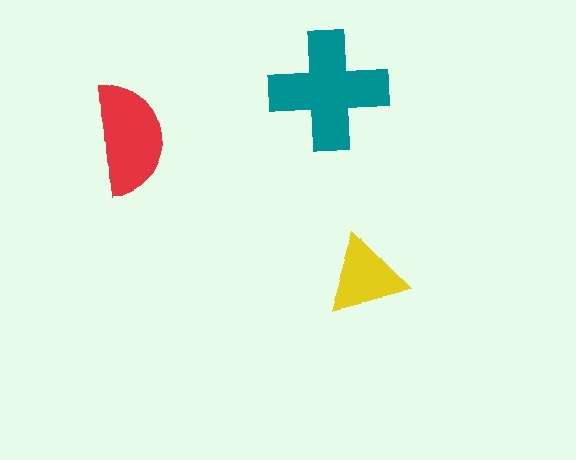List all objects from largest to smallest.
The teal cross, the red semicircle, the yellow triangle.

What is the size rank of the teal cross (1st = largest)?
1st.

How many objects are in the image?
There are 3 objects in the image.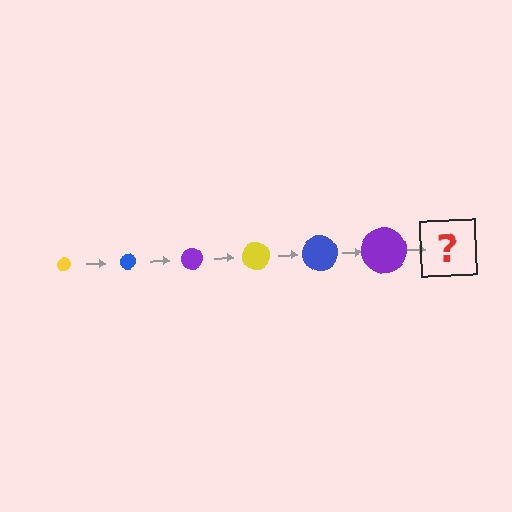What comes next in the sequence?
The next element should be a yellow circle, larger than the previous one.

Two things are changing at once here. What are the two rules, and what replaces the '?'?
The two rules are that the circle grows larger each step and the color cycles through yellow, blue, and purple. The '?' should be a yellow circle, larger than the previous one.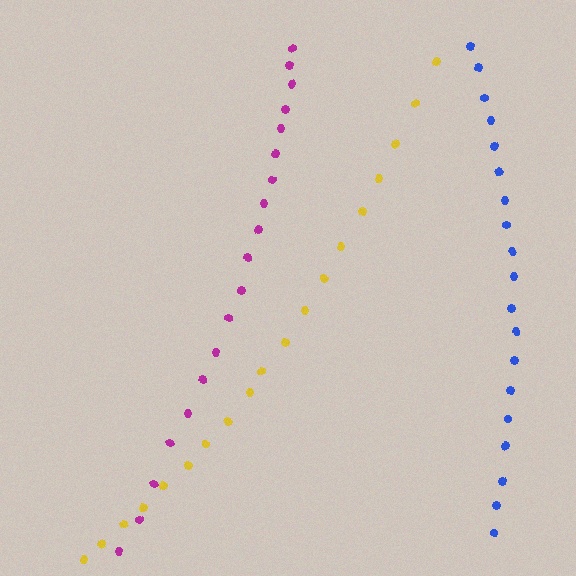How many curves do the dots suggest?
There are 3 distinct paths.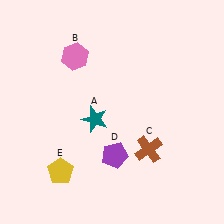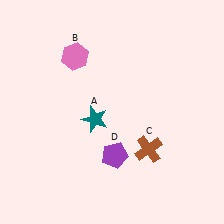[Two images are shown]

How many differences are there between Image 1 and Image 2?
There is 1 difference between the two images.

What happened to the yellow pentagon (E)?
The yellow pentagon (E) was removed in Image 2. It was in the bottom-left area of Image 1.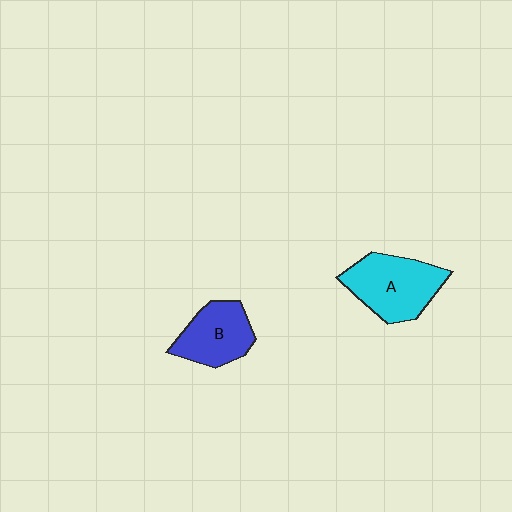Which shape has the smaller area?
Shape B (blue).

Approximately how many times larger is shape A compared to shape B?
Approximately 1.3 times.